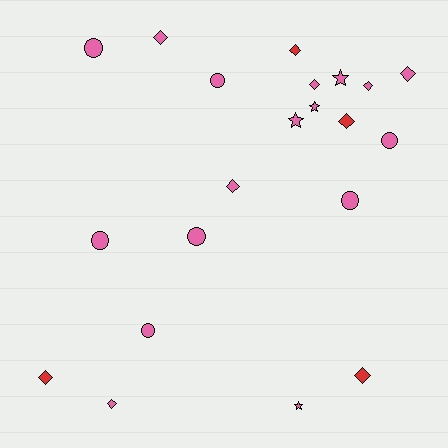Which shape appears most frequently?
Diamond, with 10 objects.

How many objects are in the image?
There are 21 objects.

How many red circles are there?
There are no red circles.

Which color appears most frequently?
Pink, with 17 objects.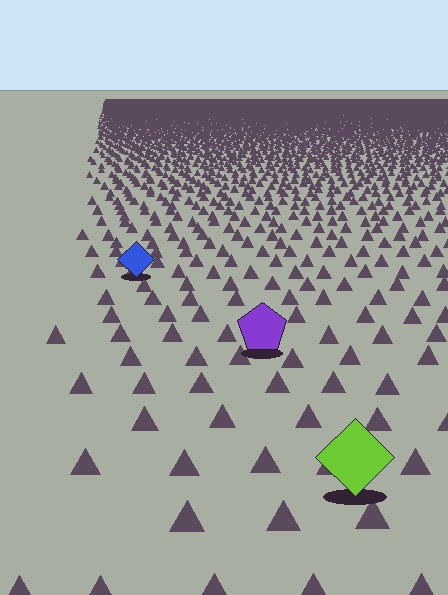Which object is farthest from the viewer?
The blue diamond is farthest from the viewer. It appears smaller and the ground texture around it is denser.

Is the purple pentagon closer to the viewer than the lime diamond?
No. The lime diamond is closer — you can tell from the texture gradient: the ground texture is coarser near it.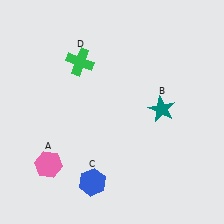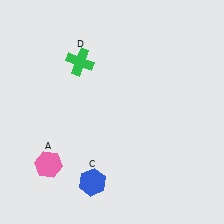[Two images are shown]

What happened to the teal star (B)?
The teal star (B) was removed in Image 2. It was in the top-right area of Image 1.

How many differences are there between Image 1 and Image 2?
There is 1 difference between the two images.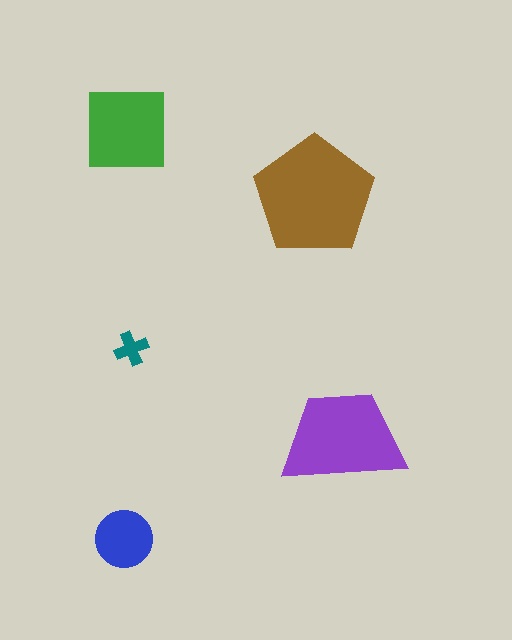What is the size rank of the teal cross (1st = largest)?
5th.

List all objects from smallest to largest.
The teal cross, the blue circle, the green square, the purple trapezoid, the brown pentagon.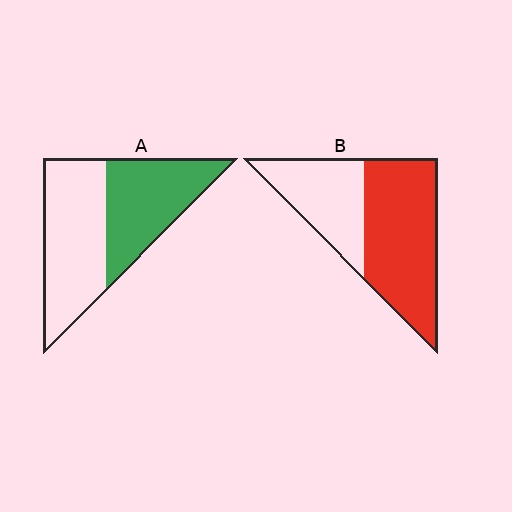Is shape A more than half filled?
No.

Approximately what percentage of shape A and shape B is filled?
A is approximately 45% and B is approximately 60%.